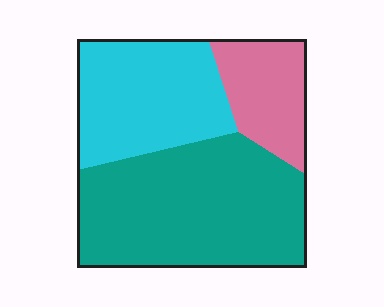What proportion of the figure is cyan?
Cyan takes up about one third (1/3) of the figure.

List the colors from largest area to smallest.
From largest to smallest: teal, cyan, pink.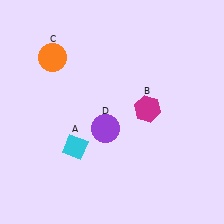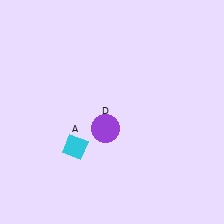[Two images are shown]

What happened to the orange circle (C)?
The orange circle (C) was removed in Image 2. It was in the top-left area of Image 1.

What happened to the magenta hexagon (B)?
The magenta hexagon (B) was removed in Image 2. It was in the top-right area of Image 1.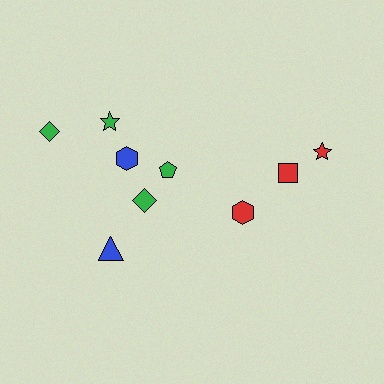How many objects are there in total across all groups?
There are 9 objects.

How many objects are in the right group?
There are 3 objects.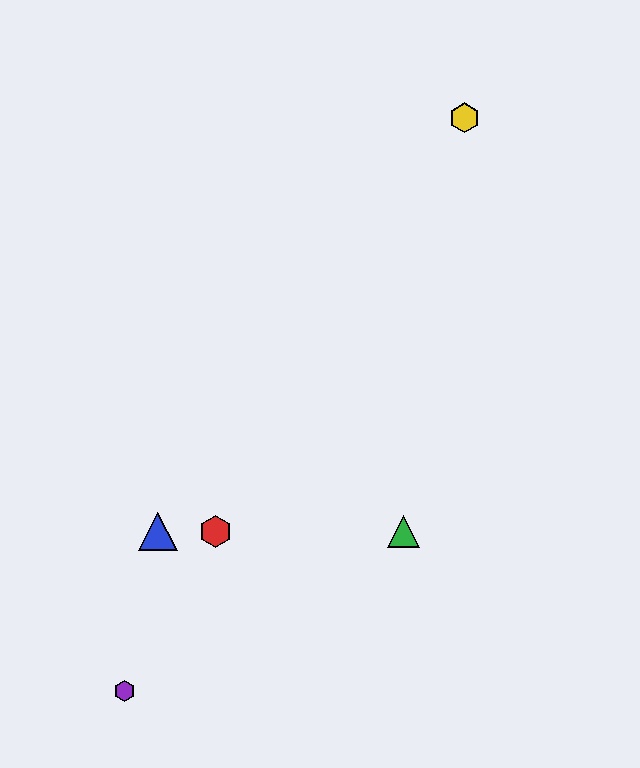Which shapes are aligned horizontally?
The red hexagon, the blue triangle, the green triangle are aligned horizontally.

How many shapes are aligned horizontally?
3 shapes (the red hexagon, the blue triangle, the green triangle) are aligned horizontally.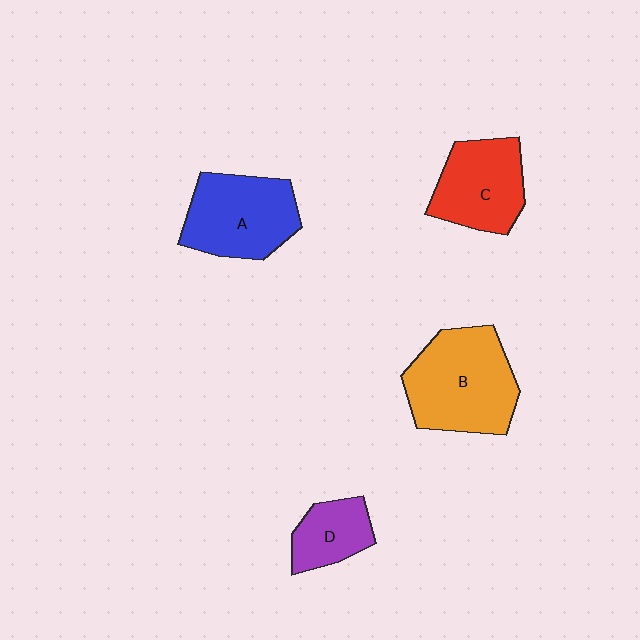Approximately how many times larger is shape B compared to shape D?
Approximately 2.2 times.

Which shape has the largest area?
Shape B (orange).